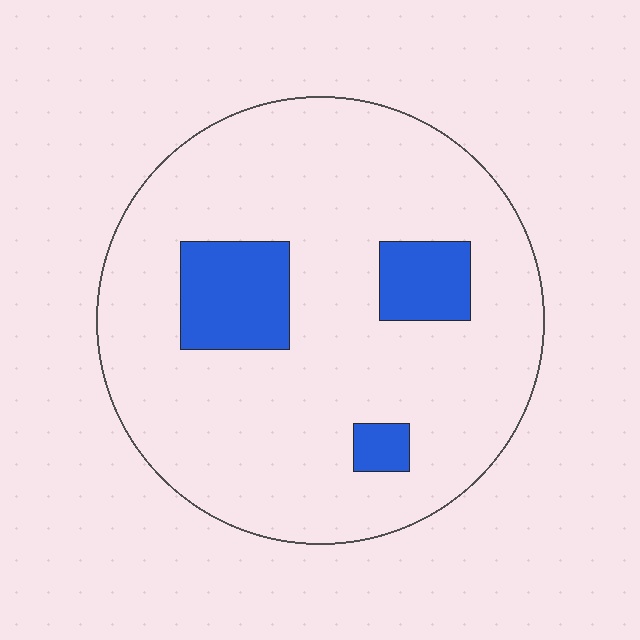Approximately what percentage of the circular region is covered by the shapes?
Approximately 15%.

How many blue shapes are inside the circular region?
3.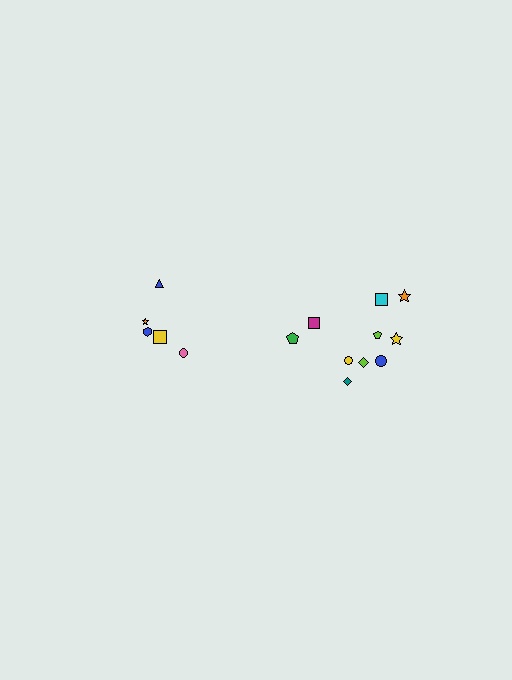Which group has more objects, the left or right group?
The right group.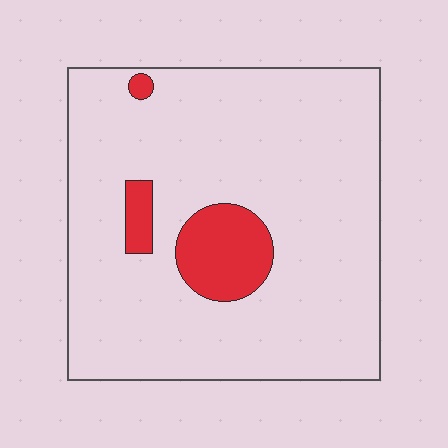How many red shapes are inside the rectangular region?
3.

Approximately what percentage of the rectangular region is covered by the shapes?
Approximately 10%.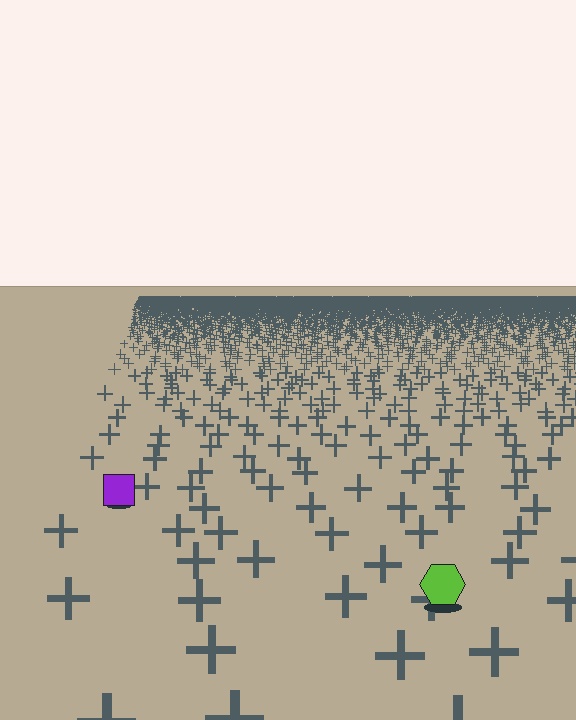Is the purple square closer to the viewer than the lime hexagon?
No. The lime hexagon is closer — you can tell from the texture gradient: the ground texture is coarser near it.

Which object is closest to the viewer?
The lime hexagon is closest. The texture marks near it are larger and more spread out.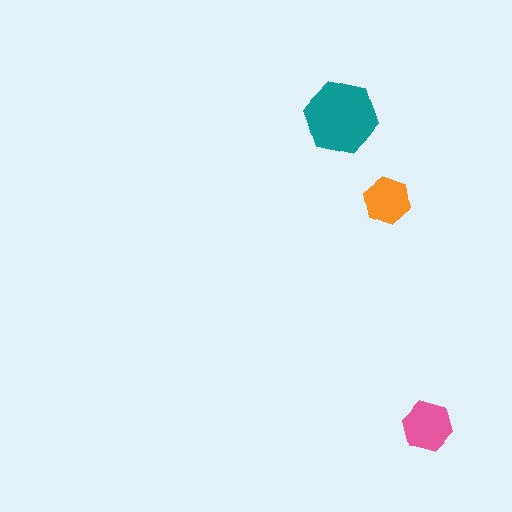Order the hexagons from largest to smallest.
the teal one, the pink one, the orange one.